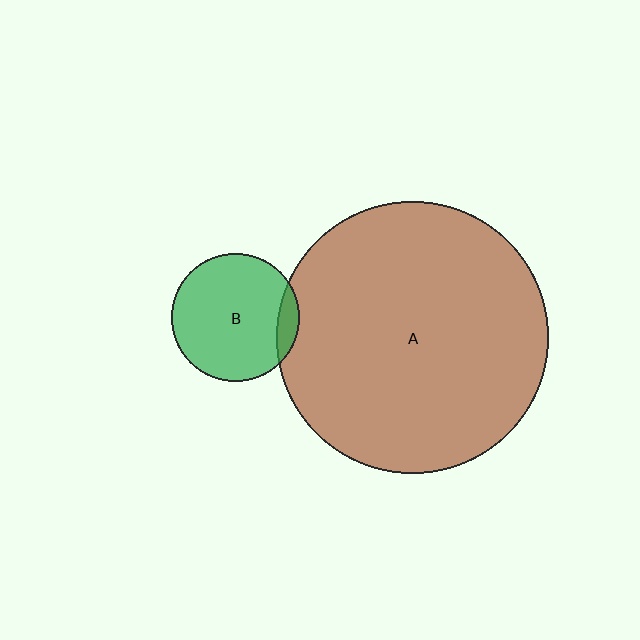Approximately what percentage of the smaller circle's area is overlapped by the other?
Approximately 10%.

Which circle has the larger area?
Circle A (brown).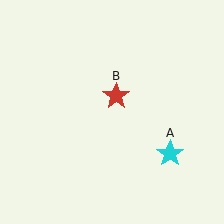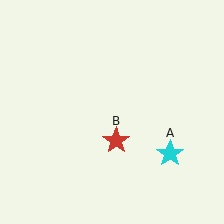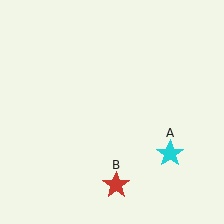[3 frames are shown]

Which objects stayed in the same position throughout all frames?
Cyan star (object A) remained stationary.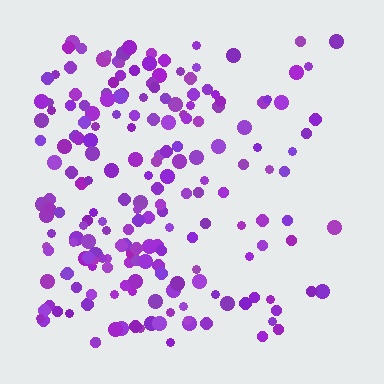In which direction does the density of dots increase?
From right to left, with the left side densest.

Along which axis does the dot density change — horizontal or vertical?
Horizontal.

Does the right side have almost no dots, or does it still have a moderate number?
Still a moderate number, just noticeably fewer than the left.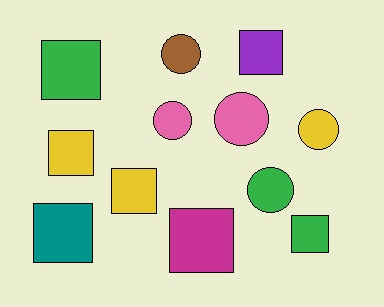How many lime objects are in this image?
There are no lime objects.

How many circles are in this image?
There are 5 circles.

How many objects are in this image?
There are 12 objects.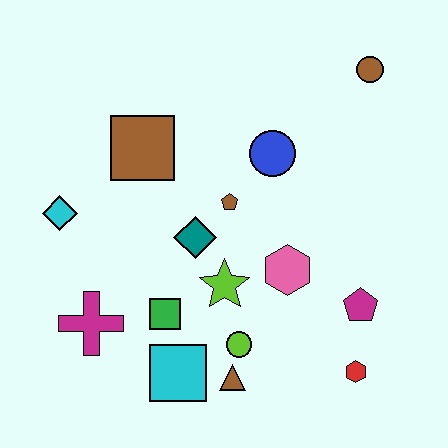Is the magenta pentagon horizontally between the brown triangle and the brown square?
No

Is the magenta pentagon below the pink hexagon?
Yes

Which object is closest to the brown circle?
The blue circle is closest to the brown circle.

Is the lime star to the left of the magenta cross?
No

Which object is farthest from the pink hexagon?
The cyan diamond is farthest from the pink hexagon.